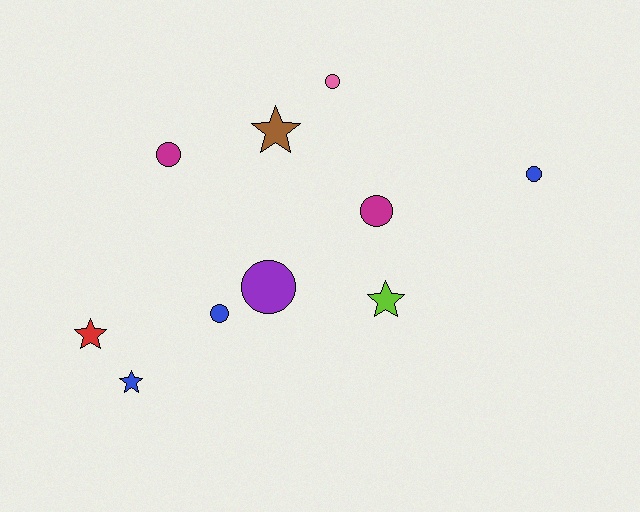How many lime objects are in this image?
There is 1 lime object.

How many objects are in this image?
There are 10 objects.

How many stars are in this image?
There are 4 stars.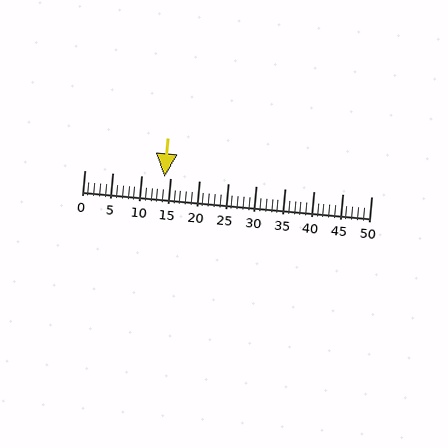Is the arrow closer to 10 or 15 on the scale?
The arrow is closer to 15.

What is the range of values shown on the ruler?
The ruler shows values from 0 to 50.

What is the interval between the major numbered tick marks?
The major tick marks are spaced 5 units apart.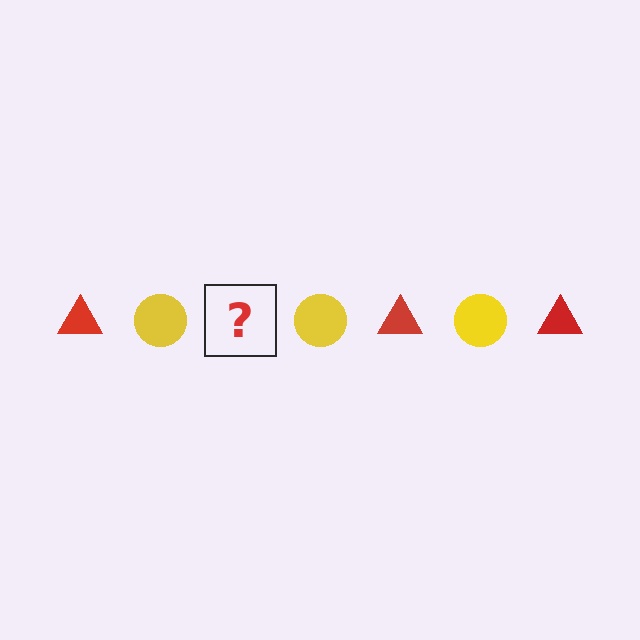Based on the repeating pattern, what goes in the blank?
The blank should be a red triangle.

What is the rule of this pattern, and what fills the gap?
The rule is that the pattern alternates between red triangle and yellow circle. The gap should be filled with a red triangle.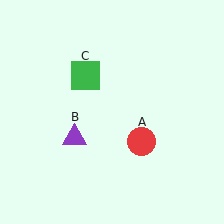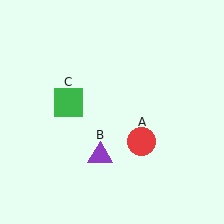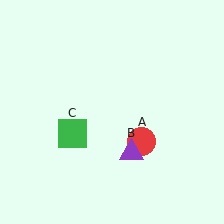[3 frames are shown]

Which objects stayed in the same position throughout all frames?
Red circle (object A) remained stationary.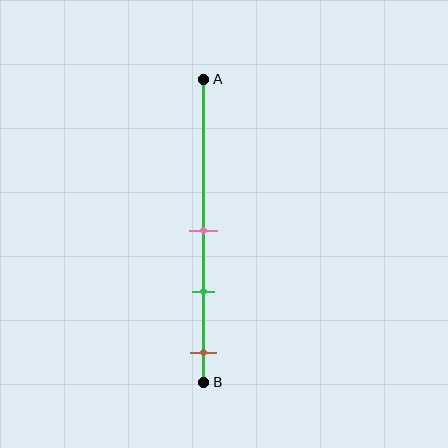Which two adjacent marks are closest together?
The pink and green marks are the closest adjacent pair.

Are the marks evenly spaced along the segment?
Yes, the marks are approximately evenly spaced.